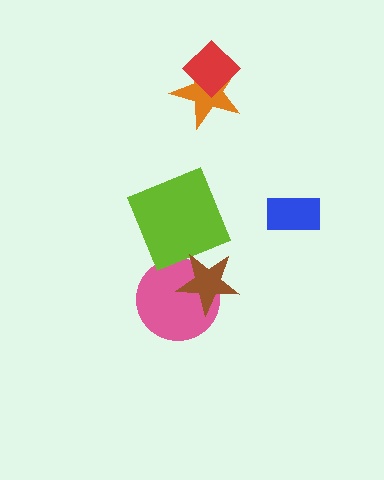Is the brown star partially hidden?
No, no other shape covers it.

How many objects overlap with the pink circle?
1 object overlaps with the pink circle.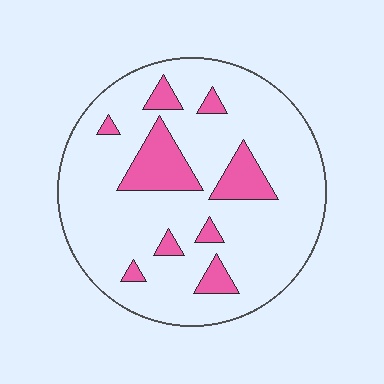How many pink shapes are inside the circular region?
9.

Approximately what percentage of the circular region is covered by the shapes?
Approximately 15%.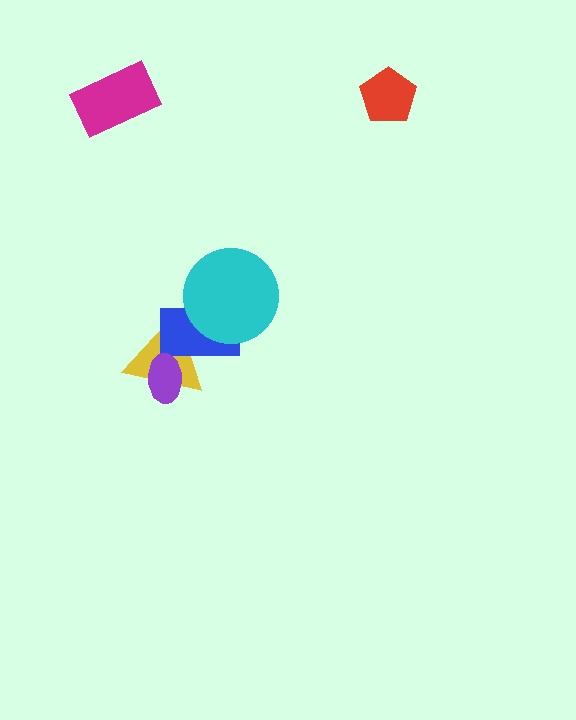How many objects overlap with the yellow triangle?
2 objects overlap with the yellow triangle.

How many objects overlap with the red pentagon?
0 objects overlap with the red pentagon.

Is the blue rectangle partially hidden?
Yes, it is partially covered by another shape.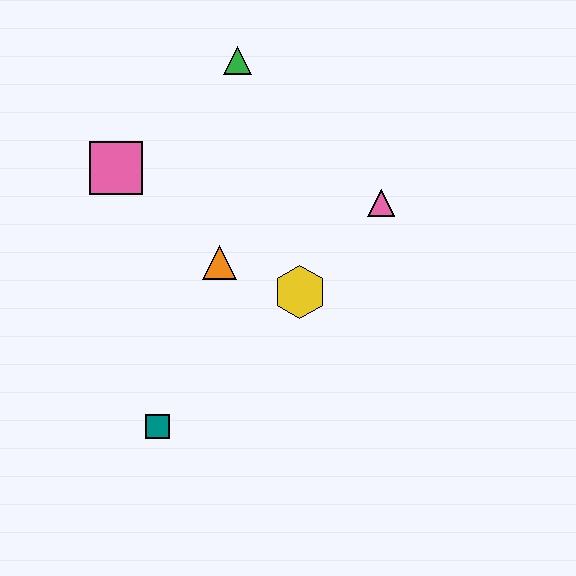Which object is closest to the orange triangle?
The yellow hexagon is closest to the orange triangle.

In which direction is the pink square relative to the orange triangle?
The pink square is to the left of the orange triangle.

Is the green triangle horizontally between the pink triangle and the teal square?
Yes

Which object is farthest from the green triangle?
The teal square is farthest from the green triangle.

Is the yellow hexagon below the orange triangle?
Yes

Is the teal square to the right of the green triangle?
No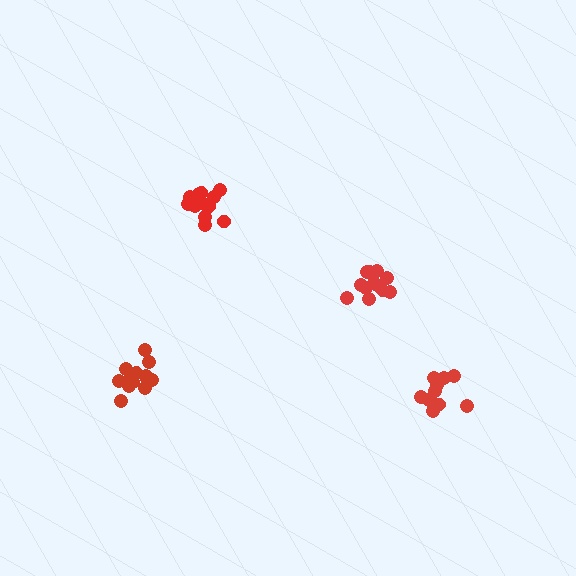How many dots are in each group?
Group 1: 13 dots, Group 2: 12 dots, Group 3: 10 dots, Group 4: 13 dots (48 total).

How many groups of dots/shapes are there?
There are 4 groups.